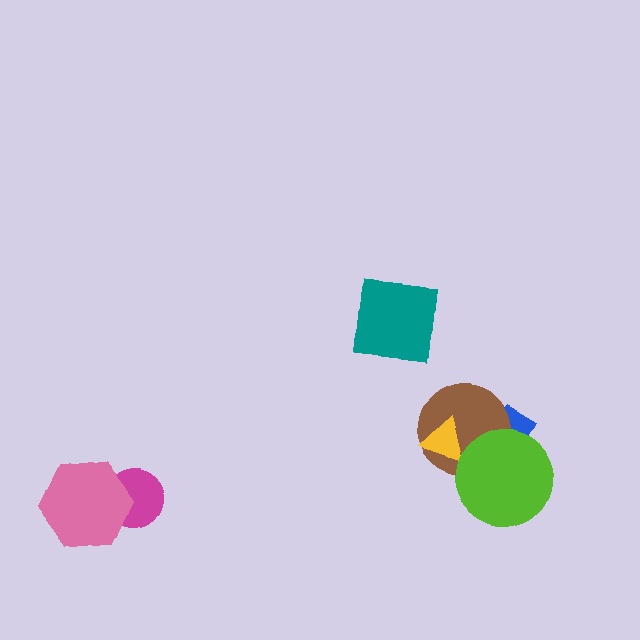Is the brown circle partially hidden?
Yes, it is partially covered by another shape.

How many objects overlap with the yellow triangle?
1 object overlaps with the yellow triangle.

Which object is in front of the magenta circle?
The pink hexagon is in front of the magenta circle.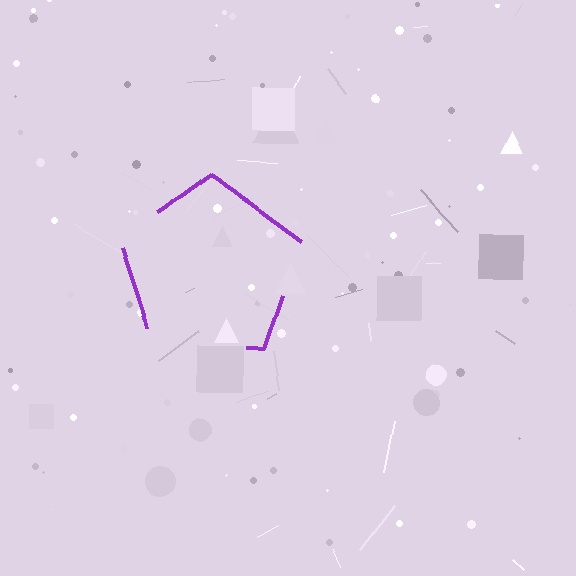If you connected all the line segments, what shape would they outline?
They would outline a pentagon.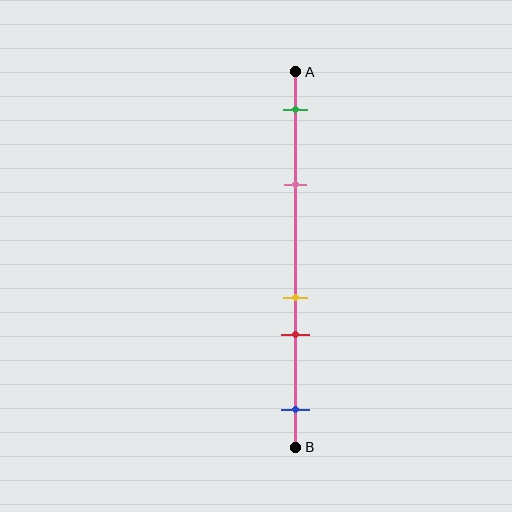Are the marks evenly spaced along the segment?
No, the marks are not evenly spaced.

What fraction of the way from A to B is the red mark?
The red mark is approximately 70% (0.7) of the way from A to B.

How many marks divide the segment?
There are 5 marks dividing the segment.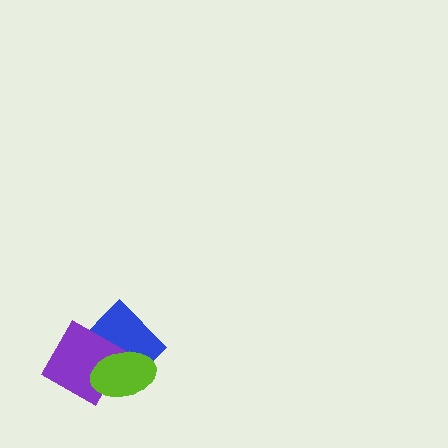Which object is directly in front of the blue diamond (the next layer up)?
The purple diamond is directly in front of the blue diamond.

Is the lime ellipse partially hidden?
No, no other shape covers it.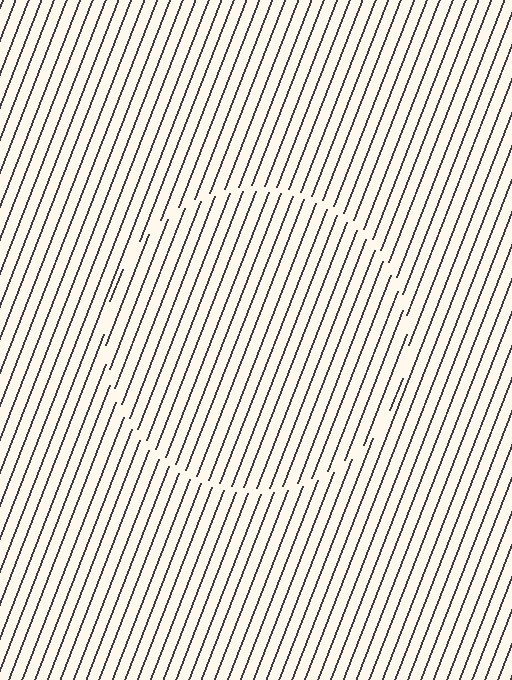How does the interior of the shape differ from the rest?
The interior of the shape contains the same grating, shifted by half a period — the contour is defined by the phase discontinuity where line-ends from the inner and outer gratings abut.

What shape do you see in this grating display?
An illusory circle. The interior of the shape contains the same grating, shifted by half a period — the contour is defined by the phase discontinuity where line-ends from the inner and outer gratings abut.